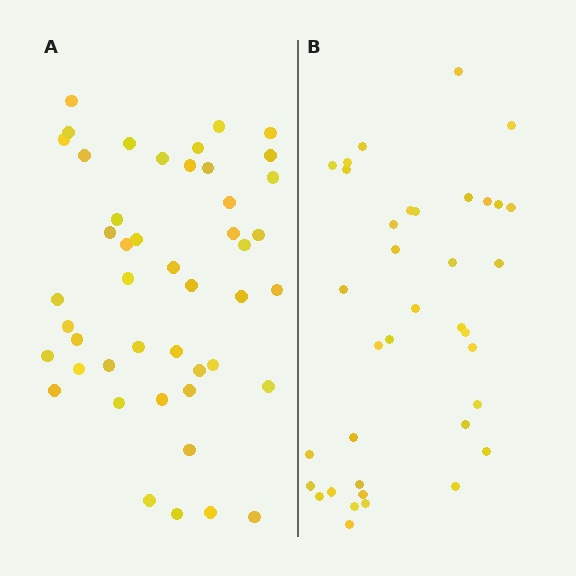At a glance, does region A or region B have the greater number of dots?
Region A (the left region) has more dots.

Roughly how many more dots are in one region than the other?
Region A has roughly 8 or so more dots than region B.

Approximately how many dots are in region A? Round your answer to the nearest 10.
About 50 dots. (The exact count is 46, which rounds to 50.)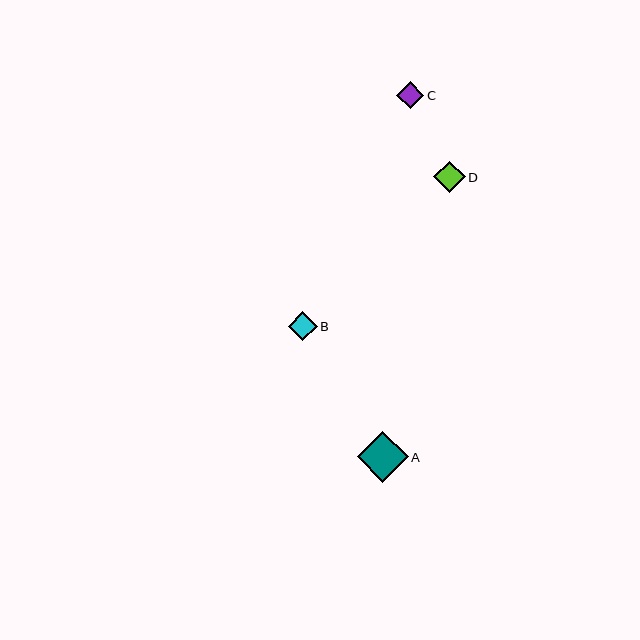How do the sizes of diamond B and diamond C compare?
Diamond B and diamond C are approximately the same size.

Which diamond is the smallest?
Diamond C is the smallest with a size of approximately 27 pixels.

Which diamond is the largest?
Diamond A is the largest with a size of approximately 51 pixels.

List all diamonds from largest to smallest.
From largest to smallest: A, D, B, C.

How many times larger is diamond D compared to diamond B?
Diamond D is approximately 1.1 times the size of diamond B.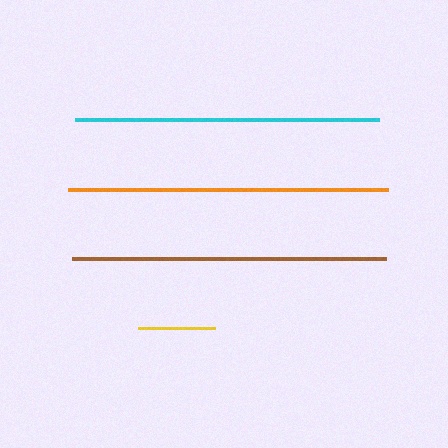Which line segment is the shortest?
The yellow line is the shortest at approximately 77 pixels.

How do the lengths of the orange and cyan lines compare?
The orange and cyan lines are approximately the same length.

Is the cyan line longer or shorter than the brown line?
The brown line is longer than the cyan line.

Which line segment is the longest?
The orange line is the longest at approximately 319 pixels.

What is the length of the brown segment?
The brown segment is approximately 314 pixels long.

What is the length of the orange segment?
The orange segment is approximately 319 pixels long.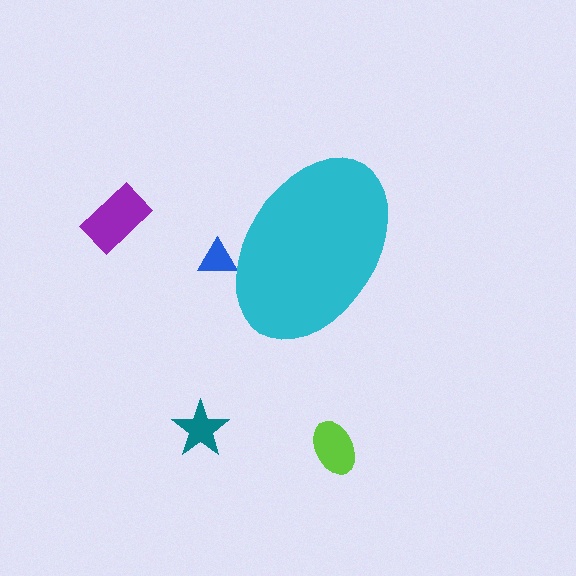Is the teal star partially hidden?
No, the teal star is fully visible.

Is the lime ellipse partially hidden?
No, the lime ellipse is fully visible.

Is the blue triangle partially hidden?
Yes, the blue triangle is partially hidden behind the cyan ellipse.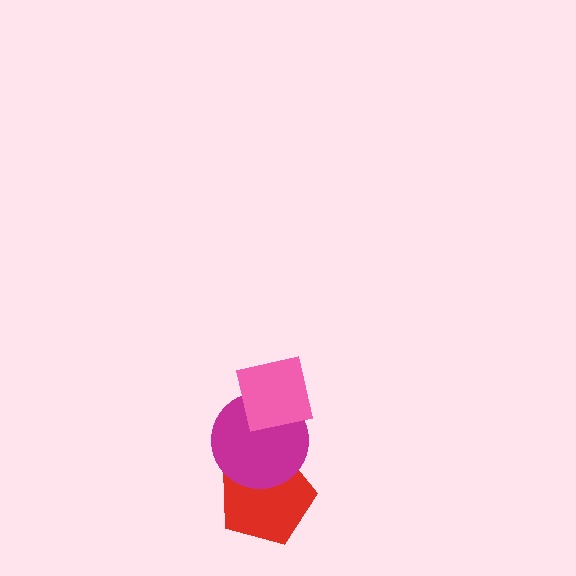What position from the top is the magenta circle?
The magenta circle is 2nd from the top.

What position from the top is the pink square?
The pink square is 1st from the top.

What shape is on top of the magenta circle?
The pink square is on top of the magenta circle.